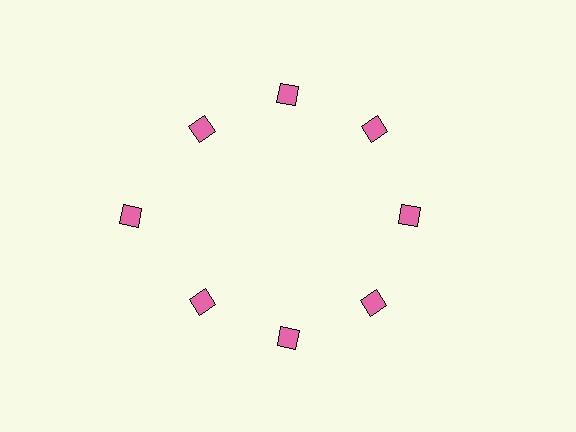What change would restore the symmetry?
The symmetry would be restored by moving it inward, back onto the ring so that all 8 squares sit at equal angles and equal distance from the center.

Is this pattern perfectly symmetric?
No. The 8 pink squares are arranged in a ring, but one element near the 9 o'clock position is pushed outward from the center, breaking the 8-fold rotational symmetry.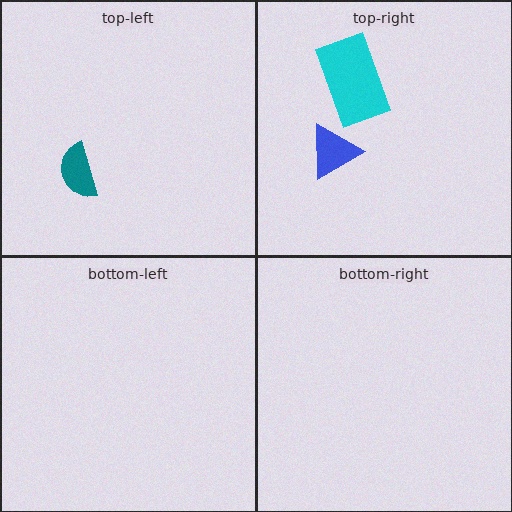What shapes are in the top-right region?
The blue triangle, the cyan rectangle.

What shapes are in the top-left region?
The teal semicircle.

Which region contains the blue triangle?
The top-right region.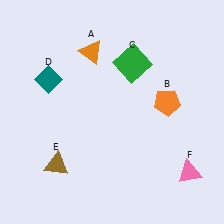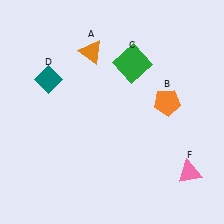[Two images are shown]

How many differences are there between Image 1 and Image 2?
There is 1 difference between the two images.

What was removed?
The brown triangle (E) was removed in Image 2.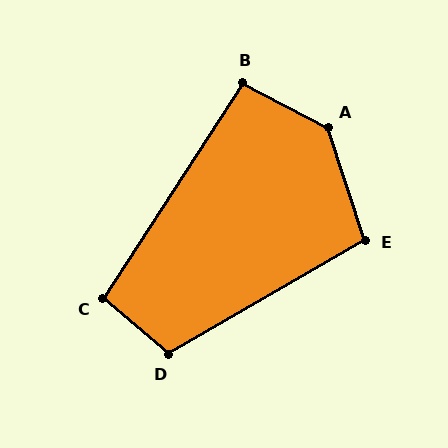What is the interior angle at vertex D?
Approximately 109 degrees (obtuse).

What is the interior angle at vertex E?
Approximately 102 degrees (obtuse).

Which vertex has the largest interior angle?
A, at approximately 135 degrees.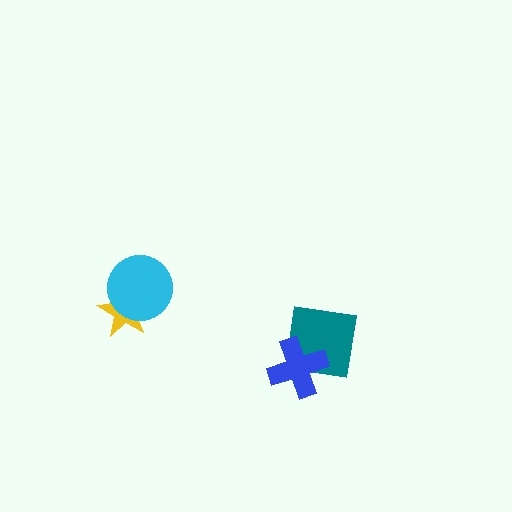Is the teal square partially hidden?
Yes, it is partially covered by another shape.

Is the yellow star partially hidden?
Yes, it is partially covered by another shape.